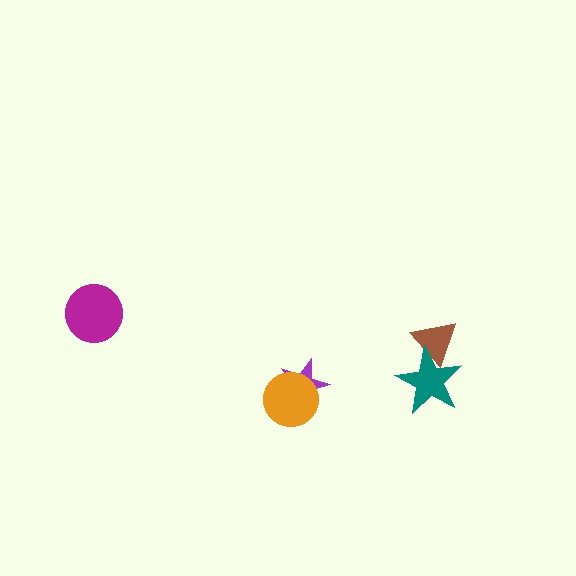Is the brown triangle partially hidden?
Yes, it is partially covered by another shape.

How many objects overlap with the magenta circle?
0 objects overlap with the magenta circle.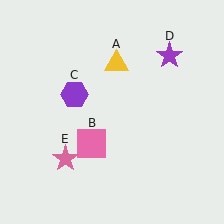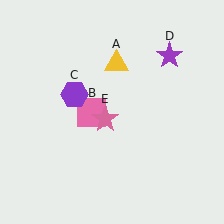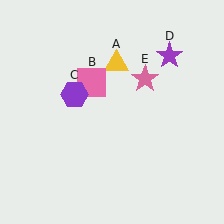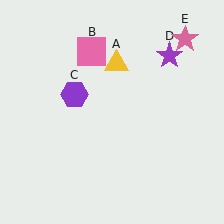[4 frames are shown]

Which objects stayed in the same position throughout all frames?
Yellow triangle (object A) and purple hexagon (object C) and purple star (object D) remained stationary.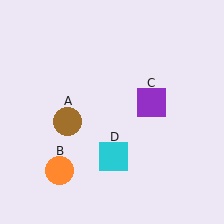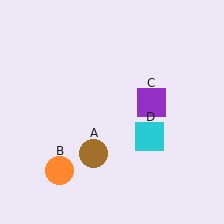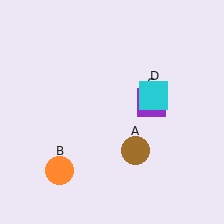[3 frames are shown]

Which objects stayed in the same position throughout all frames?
Orange circle (object B) and purple square (object C) remained stationary.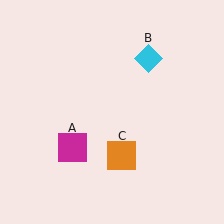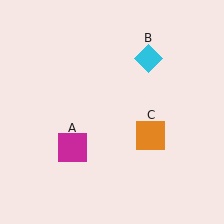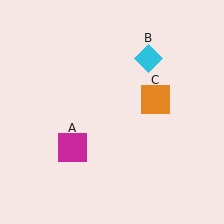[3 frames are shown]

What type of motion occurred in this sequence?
The orange square (object C) rotated counterclockwise around the center of the scene.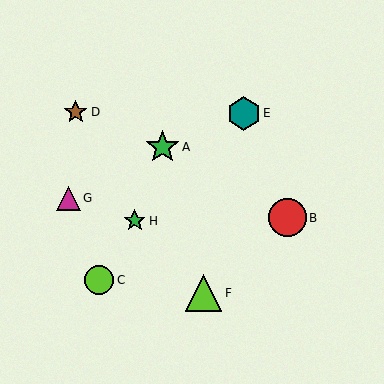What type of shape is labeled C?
Shape C is a lime circle.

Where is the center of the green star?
The center of the green star is at (135, 221).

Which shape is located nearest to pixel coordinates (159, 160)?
The green star (labeled A) at (162, 147) is nearest to that location.